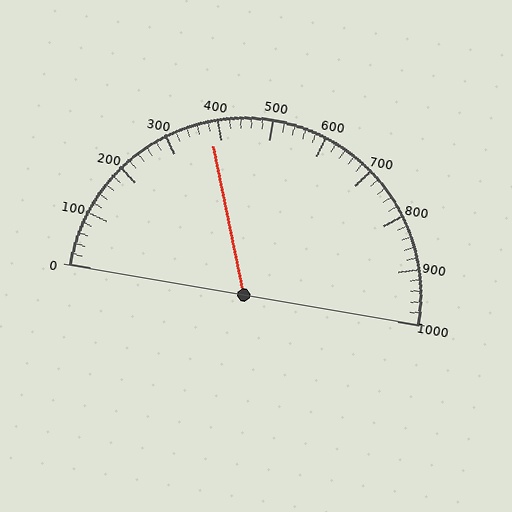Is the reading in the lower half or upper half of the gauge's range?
The reading is in the lower half of the range (0 to 1000).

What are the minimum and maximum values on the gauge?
The gauge ranges from 0 to 1000.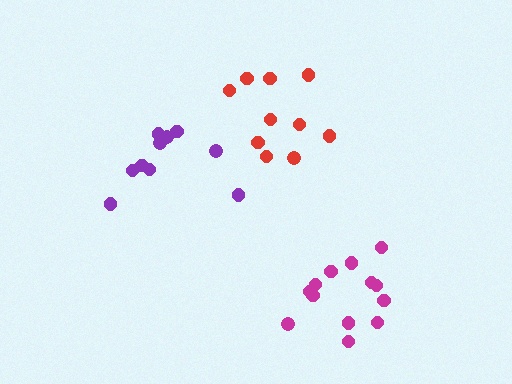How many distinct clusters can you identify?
There are 3 distinct clusters.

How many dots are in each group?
Group 1: 10 dots, Group 2: 10 dots, Group 3: 13 dots (33 total).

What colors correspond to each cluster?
The clusters are colored: purple, red, magenta.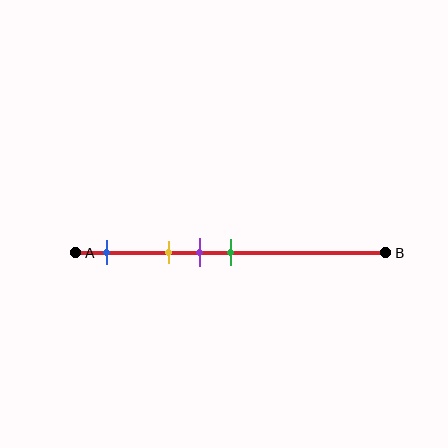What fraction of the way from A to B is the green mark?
The green mark is approximately 50% (0.5) of the way from A to B.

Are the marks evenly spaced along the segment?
No, the marks are not evenly spaced.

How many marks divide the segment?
There are 4 marks dividing the segment.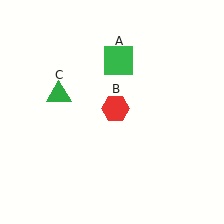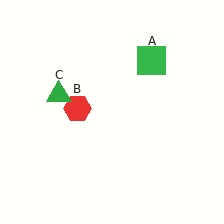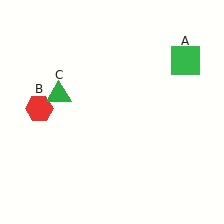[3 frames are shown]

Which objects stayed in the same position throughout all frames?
Green triangle (object C) remained stationary.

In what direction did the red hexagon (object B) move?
The red hexagon (object B) moved left.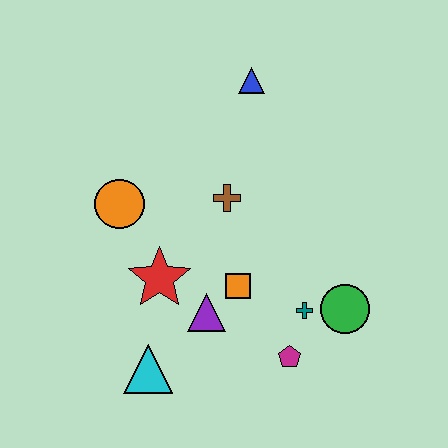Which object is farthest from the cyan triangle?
The blue triangle is farthest from the cyan triangle.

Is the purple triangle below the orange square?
Yes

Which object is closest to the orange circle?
The red star is closest to the orange circle.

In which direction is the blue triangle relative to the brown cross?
The blue triangle is above the brown cross.